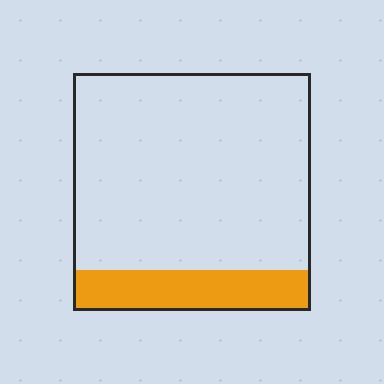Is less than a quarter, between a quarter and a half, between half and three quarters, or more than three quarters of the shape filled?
Less than a quarter.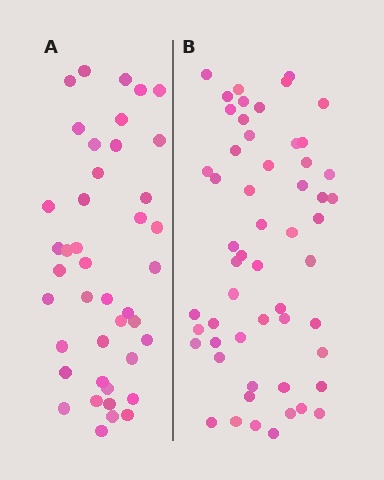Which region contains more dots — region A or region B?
Region B (the right region) has more dots.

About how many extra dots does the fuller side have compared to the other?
Region B has approximately 15 more dots than region A.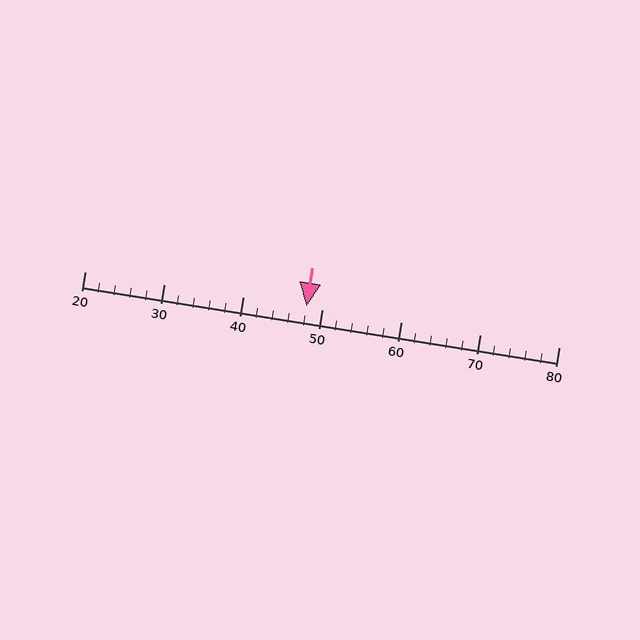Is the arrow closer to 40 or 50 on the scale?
The arrow is closer to 50.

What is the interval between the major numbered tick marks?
The major tick marks are spaced 10 units apart.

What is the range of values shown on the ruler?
The ruler shows values from 20 to 80.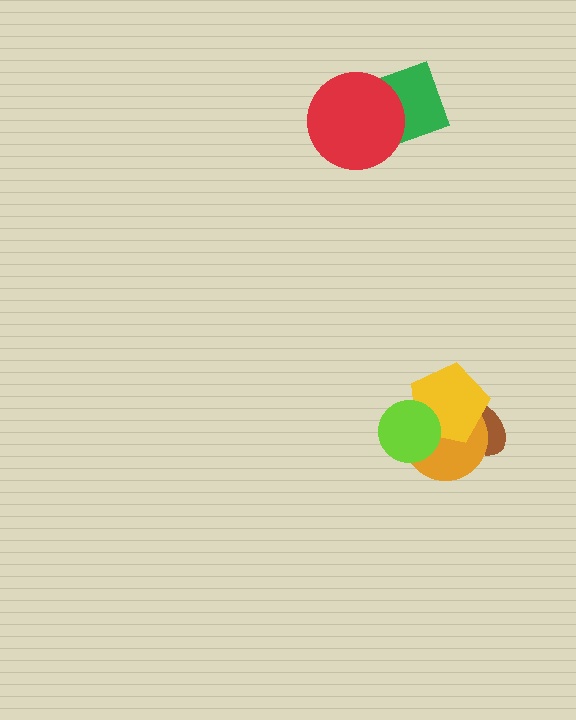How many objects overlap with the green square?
1 object overlaps with the green square.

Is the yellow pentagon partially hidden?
Yes, it is partially covered by another shape.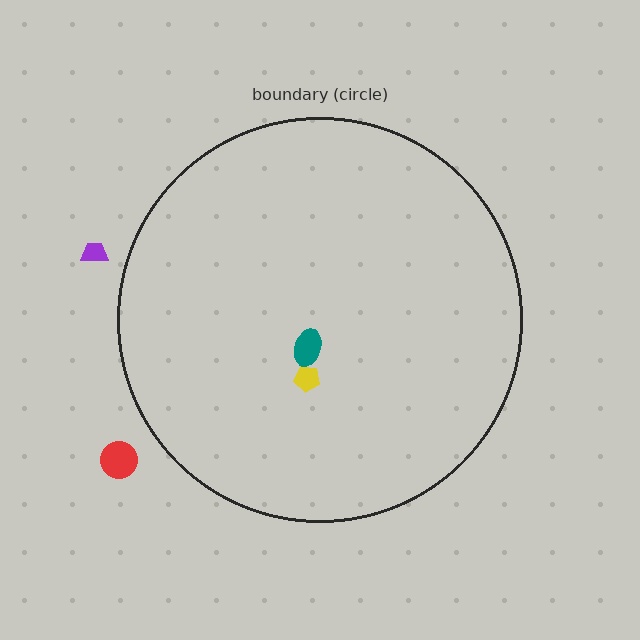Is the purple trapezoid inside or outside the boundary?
Outside.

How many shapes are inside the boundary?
2 inside, 2 outside.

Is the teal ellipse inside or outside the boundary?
Inside.